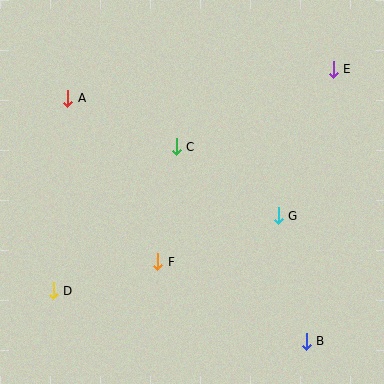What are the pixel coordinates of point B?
Point B is at (306, 341).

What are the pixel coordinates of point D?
Point D is at (53, 291).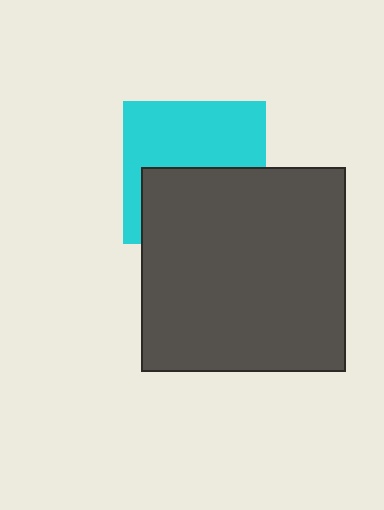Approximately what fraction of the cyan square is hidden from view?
Roughly 47% of the cyan square is hidden behind the dark gray square.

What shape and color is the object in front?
The object in front is a dark gray square.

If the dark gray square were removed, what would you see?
You would see the complete cyan square.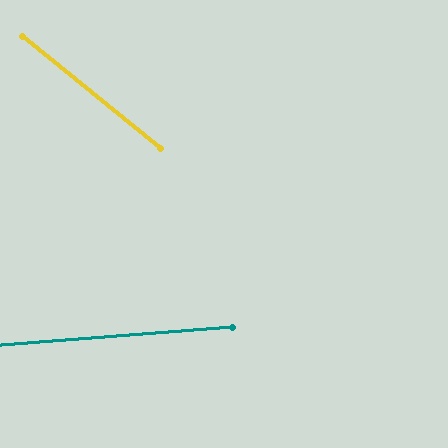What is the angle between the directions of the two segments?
Approximately 44 degrees.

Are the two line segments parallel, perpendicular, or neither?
Neither parallel nor perpendicular — they differ by about 44°.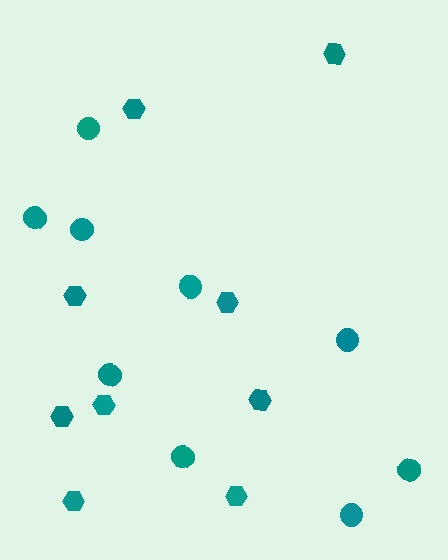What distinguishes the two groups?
There are 2 groups: one group of circles (9) and one group of hexagons (9).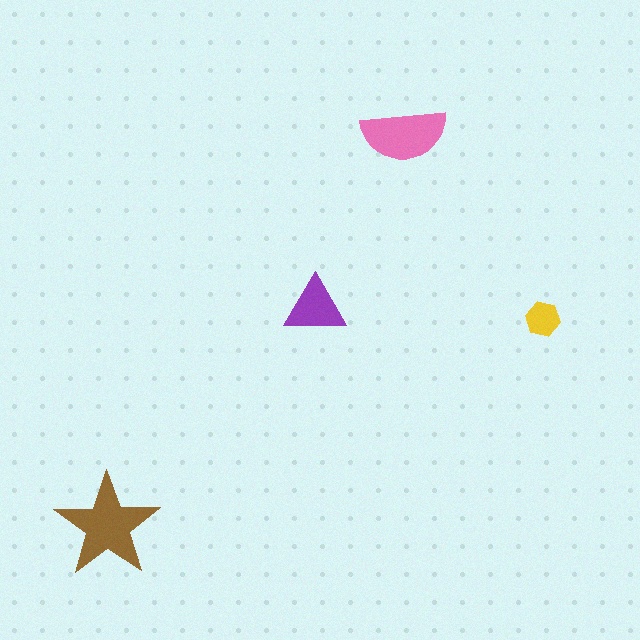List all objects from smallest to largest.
The yellow hexagon, the purple triangle, the pink semicircle, the brown star.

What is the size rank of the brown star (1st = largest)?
1st.